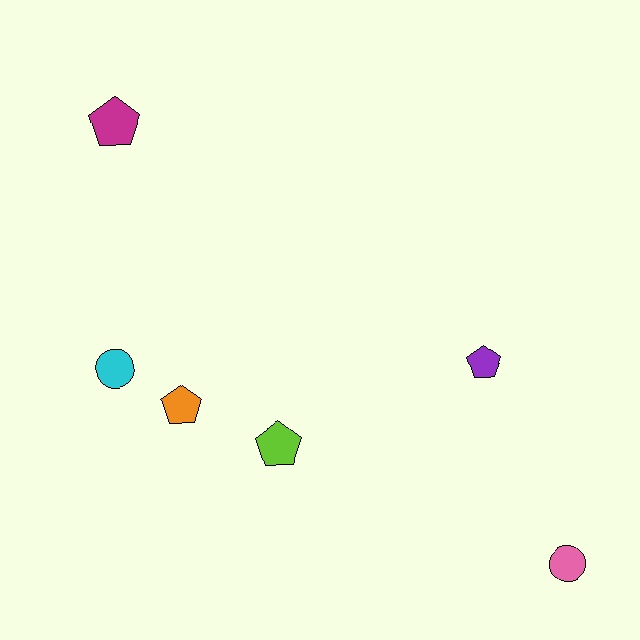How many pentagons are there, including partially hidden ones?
There are 4 pentagons.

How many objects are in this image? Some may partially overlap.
There are 6 objects.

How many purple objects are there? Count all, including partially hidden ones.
There is 1 purple object.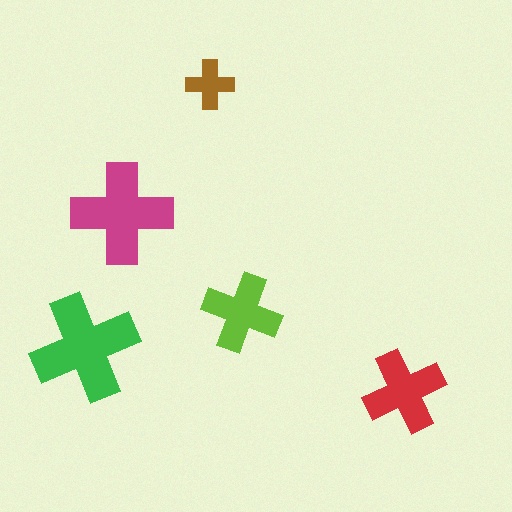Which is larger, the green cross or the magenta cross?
The green one.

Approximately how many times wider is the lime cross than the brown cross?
About 1.5 times wider.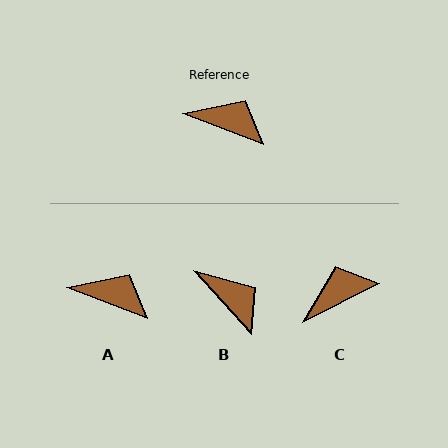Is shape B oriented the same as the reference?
No, it is off by about 27 degrees.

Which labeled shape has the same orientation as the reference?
A.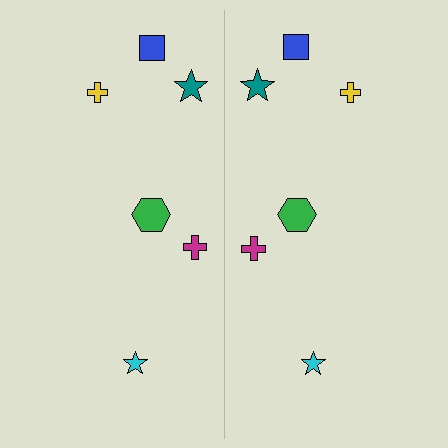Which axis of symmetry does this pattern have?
The pattern has a vertical axis of symmetry running through the center of the image.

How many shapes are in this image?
There are 12 shapes in this image.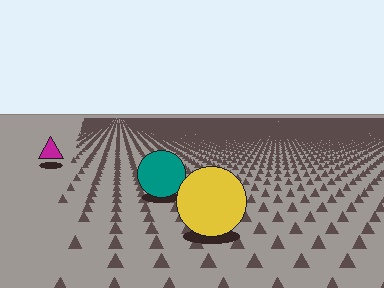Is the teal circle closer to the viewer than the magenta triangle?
Yes. The teal circle is closer — you can tell from the texture gradient: the ground texture is coarser near it.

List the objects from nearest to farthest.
From nearest to farthest: the yellow circle, the teal circle, the magenta triangle.